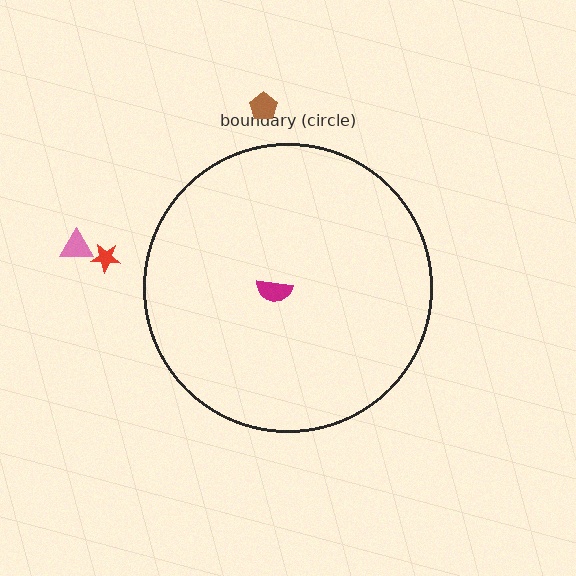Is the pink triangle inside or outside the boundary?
Outside.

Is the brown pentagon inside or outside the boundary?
Outside.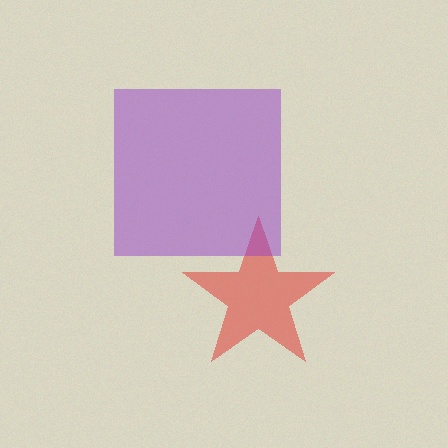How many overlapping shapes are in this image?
There are 2 overlapping shapes in the image.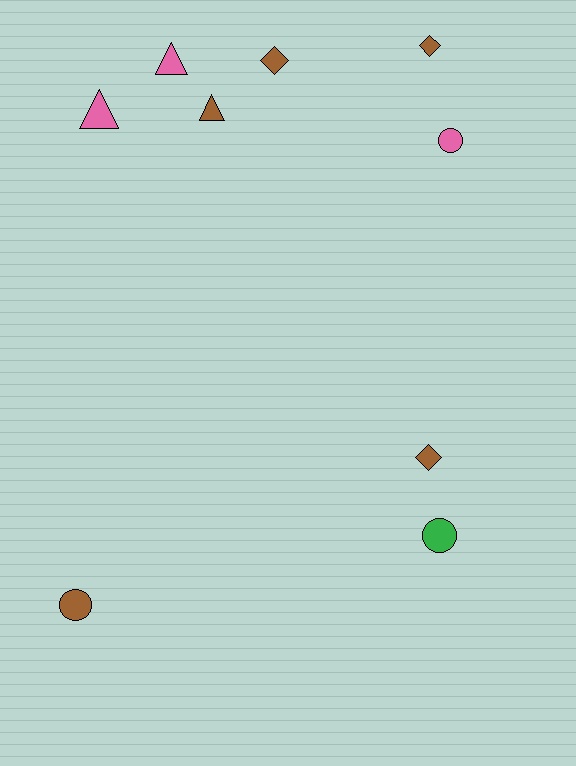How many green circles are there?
There is 1 green circle.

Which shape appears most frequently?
Circle, with 3 objects.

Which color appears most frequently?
Brown, with 5 objects.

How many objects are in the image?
There are 9 objects.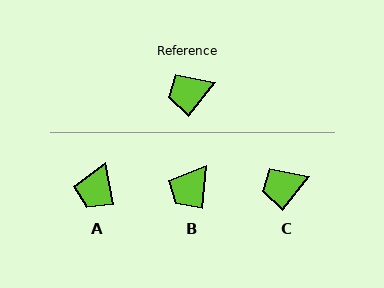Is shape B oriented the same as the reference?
No, it is off by about 34 degrees.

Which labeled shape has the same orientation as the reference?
C.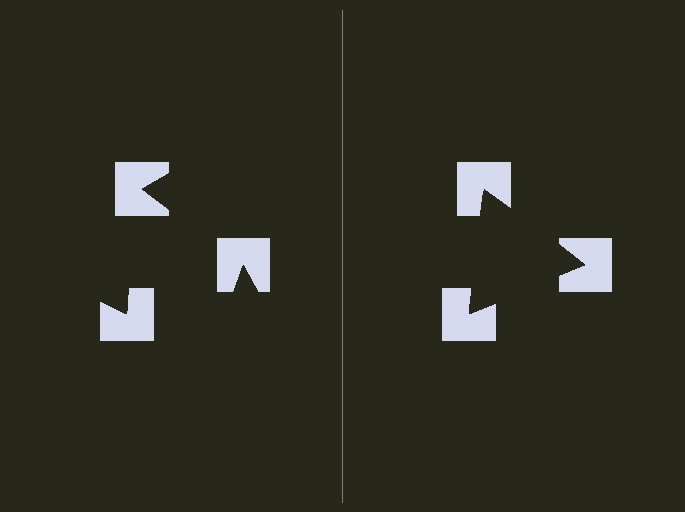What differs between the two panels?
The notched squares are positioned identically on both sides; only the wedge orientations differ. On the right they align to a triangle; on the left they are misaligned.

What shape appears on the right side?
An illusory triangle.